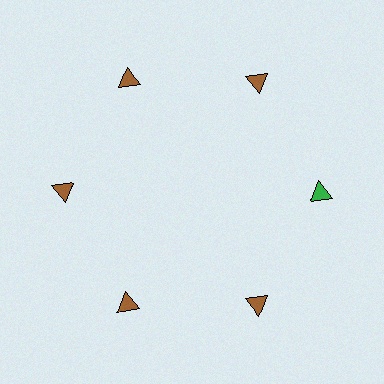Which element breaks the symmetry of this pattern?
The green triangle at roughly the 3 o'clock position breaks the symmetry. All other shapes are brown triangles.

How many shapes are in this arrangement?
There are 6 shapes arranged in a ring pattern.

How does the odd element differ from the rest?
It has a different color: green instead of brown.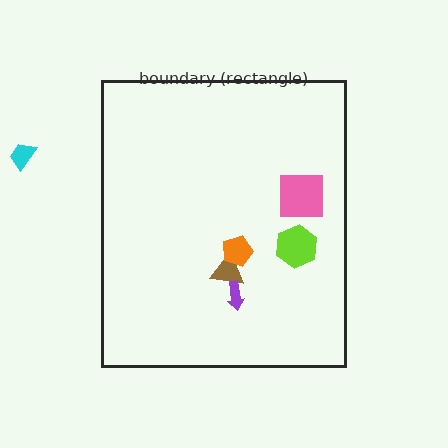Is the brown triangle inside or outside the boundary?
Inside.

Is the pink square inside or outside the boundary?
Inside.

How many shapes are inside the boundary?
5 inside, 1 outside.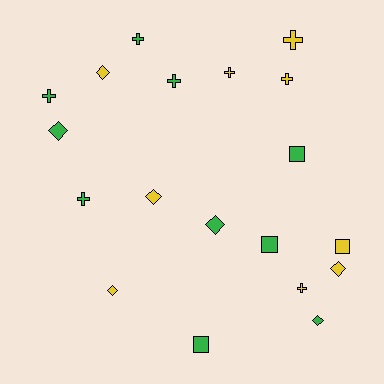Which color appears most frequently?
Green, with 10 objects.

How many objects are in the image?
There are 19 objects.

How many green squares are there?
There are 3 green squares.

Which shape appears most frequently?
Cross, with 8 objects.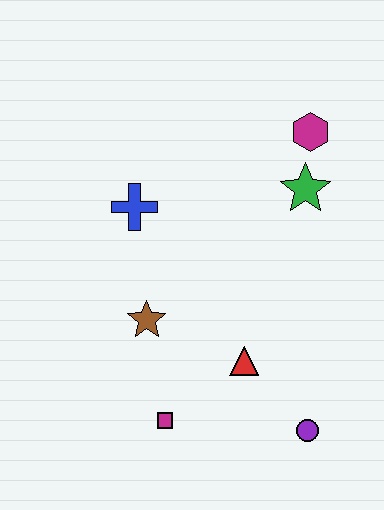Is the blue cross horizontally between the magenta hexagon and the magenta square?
No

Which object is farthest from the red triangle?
The magenta hexagon is farthest from the red triangle.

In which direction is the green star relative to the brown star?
The green star is to the right of the brown star.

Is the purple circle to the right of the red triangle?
Yes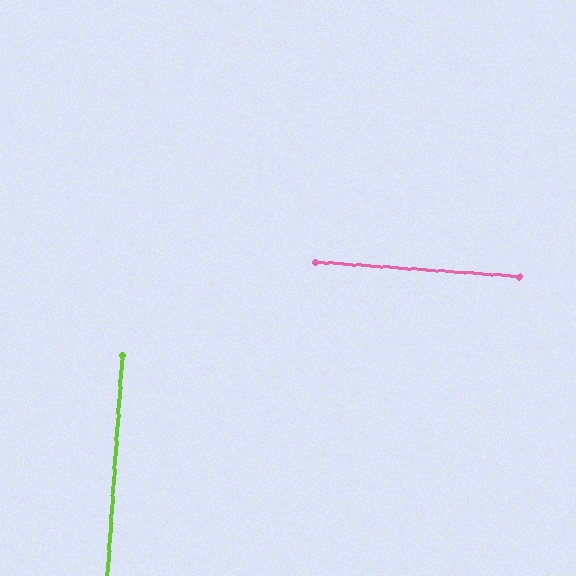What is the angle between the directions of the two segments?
Approximately 90 degrees.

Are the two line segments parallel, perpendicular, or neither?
Perpendicular — they meet at approximately 90°.